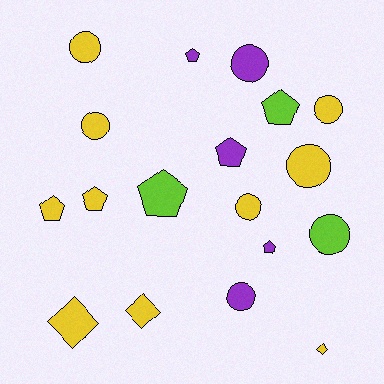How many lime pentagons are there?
There are 2 lime pentagons.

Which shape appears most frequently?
Circle, with 8 objects.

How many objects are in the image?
There are 18 objects.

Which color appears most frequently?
Yellow, with 10 objects.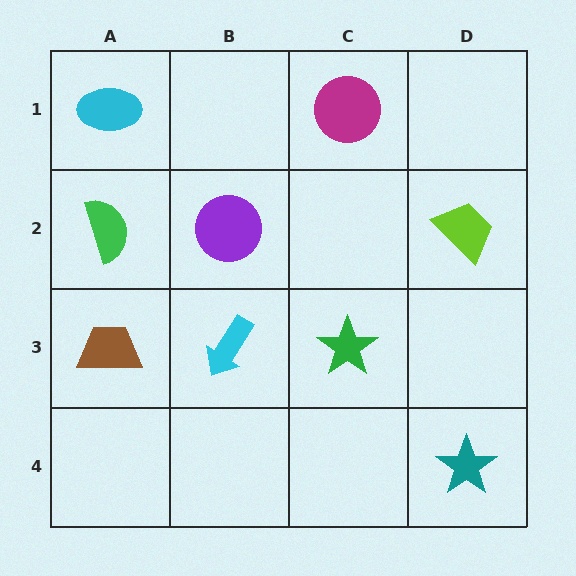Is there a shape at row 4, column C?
No, that cell is empty.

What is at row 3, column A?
A brown trapezoid.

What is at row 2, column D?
A lime trapezoid.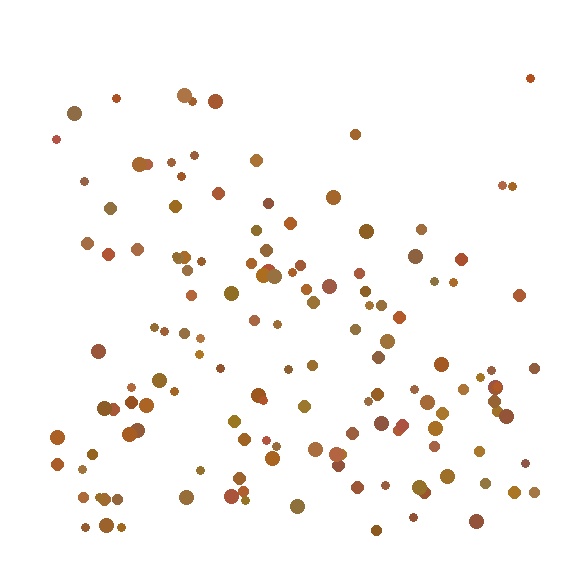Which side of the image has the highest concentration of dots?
The bottom.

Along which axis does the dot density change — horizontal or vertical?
Vertical.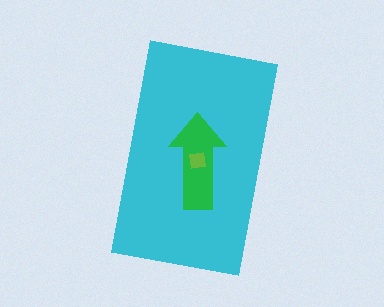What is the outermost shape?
The cyan rectangle.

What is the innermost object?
The lime square.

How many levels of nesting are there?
3.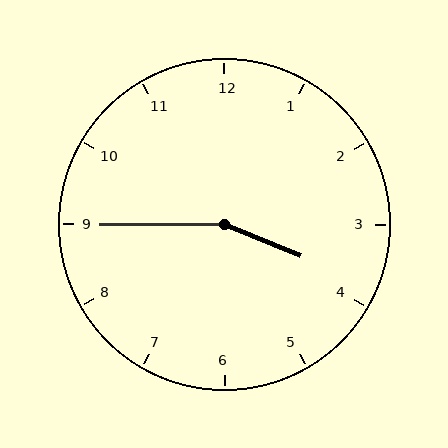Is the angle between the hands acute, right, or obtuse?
It is obtuse.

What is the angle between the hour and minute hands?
Approximately 158 degrees.